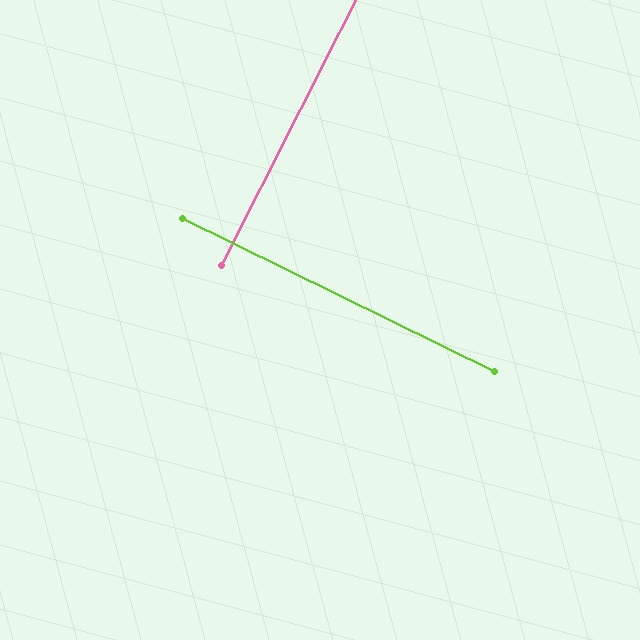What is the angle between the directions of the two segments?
Approximately 89 degrees.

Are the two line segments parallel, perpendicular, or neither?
Perpendicular — they meet at approximately 89°.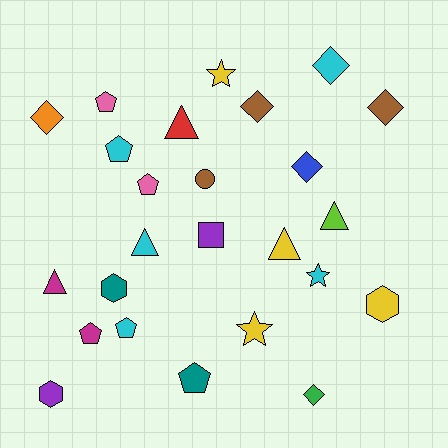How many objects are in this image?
There are 25 objects.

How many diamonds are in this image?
There are 6 diamonds.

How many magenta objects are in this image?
There are 2 magenta objects.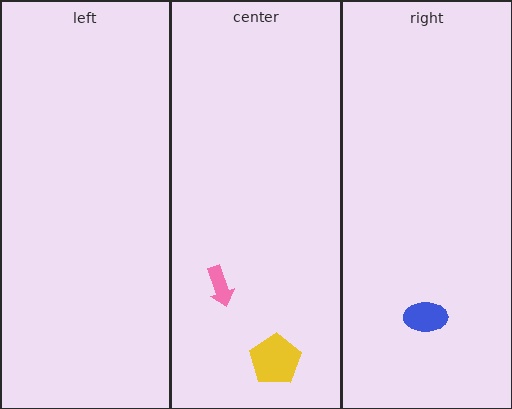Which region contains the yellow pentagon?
The center region.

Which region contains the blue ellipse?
The right region.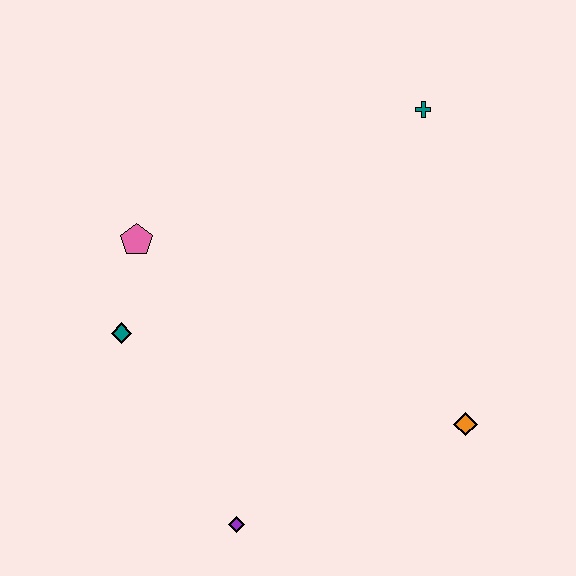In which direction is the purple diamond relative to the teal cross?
The purple diamond is below the teal cross.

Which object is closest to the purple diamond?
The teal diamond is closest to the purple diamond.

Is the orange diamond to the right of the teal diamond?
Yes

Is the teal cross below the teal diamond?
No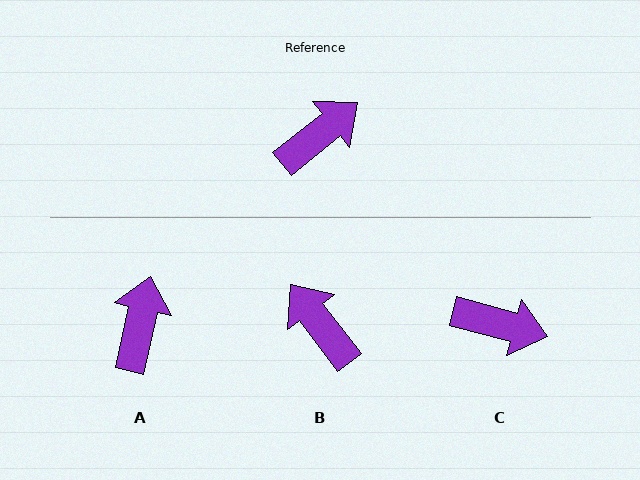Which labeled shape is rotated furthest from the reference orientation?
B, about 88 degrees away.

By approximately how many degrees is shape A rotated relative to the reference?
Approximately 38 degrees counter-clockwise.